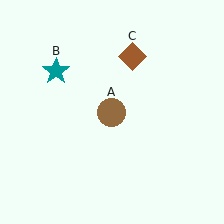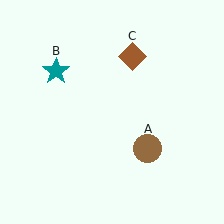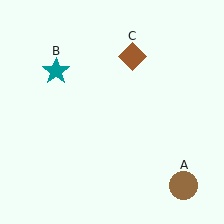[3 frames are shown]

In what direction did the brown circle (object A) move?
The brown circle (object A) moved down and to the right.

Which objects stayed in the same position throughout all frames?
Teal star (object B) and brown diamond (object C) remained stationary.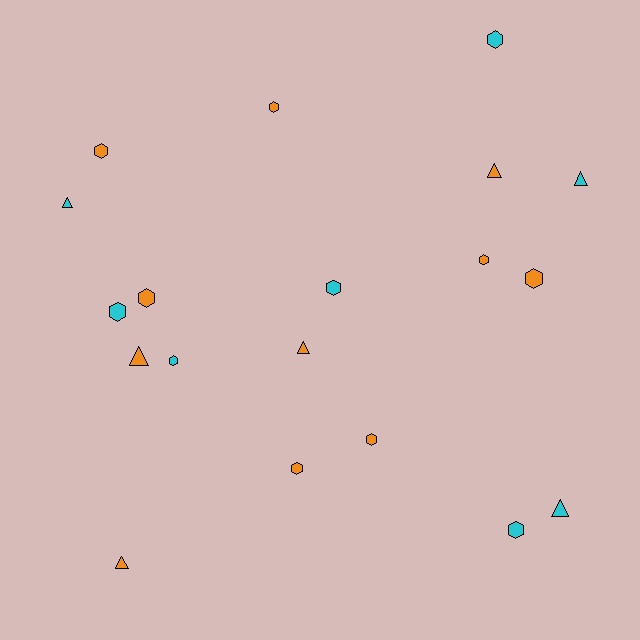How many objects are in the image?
There are 19 objects.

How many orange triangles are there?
There are 4 orange triangles.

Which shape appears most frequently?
Hexagon, with 12 objects.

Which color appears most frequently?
Orange, with 11 objects.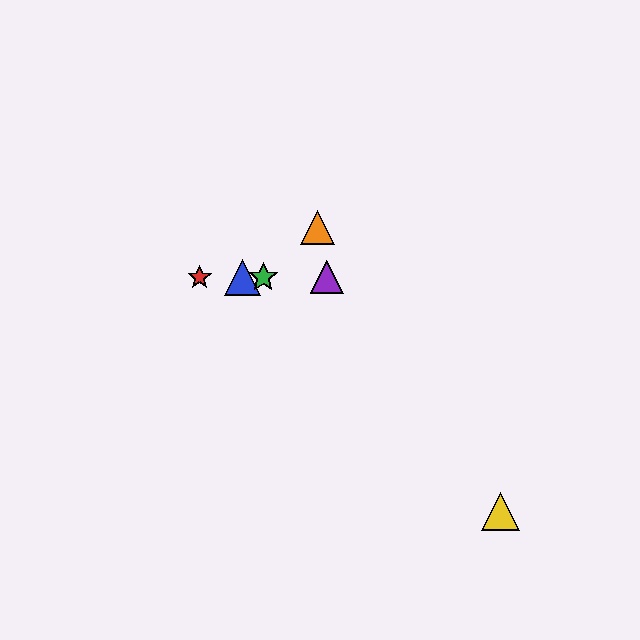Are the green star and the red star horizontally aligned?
Yes, both are at y≈277.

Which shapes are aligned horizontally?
The red star, the blue triangle, the green star, the purple triangle are aligned horizontally.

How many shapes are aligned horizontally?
4 shapes (the red star, the blue triangle, the green star, the purple triangle) are aligned horizontally.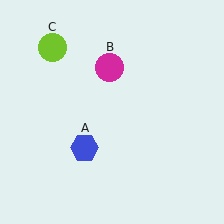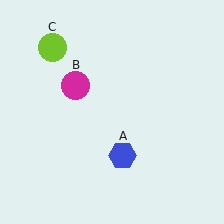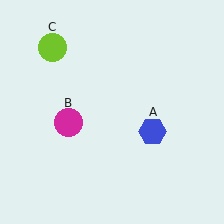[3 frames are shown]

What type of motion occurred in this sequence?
The blue hexagon (object A), magenta circle (object B) rotated counterclockwise around the center of the scene.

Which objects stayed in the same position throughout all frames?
Lime circle (object C) remained stationary.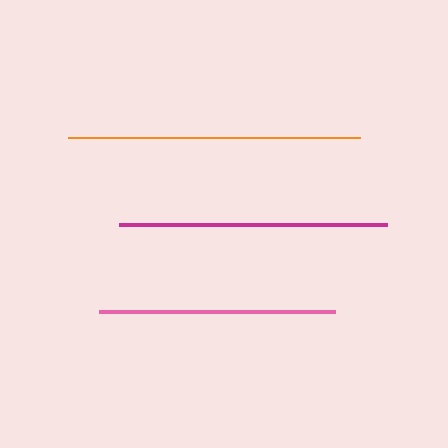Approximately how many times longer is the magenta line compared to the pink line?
The magenta line is approximately 1.1 times the length of the pink line.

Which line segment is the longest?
The orange line is the longest at approximately 291 pixels.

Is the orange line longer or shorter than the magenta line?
The orange line is longer than the magenta line.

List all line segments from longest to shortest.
From longest to shortest: orange, magenta, pink.